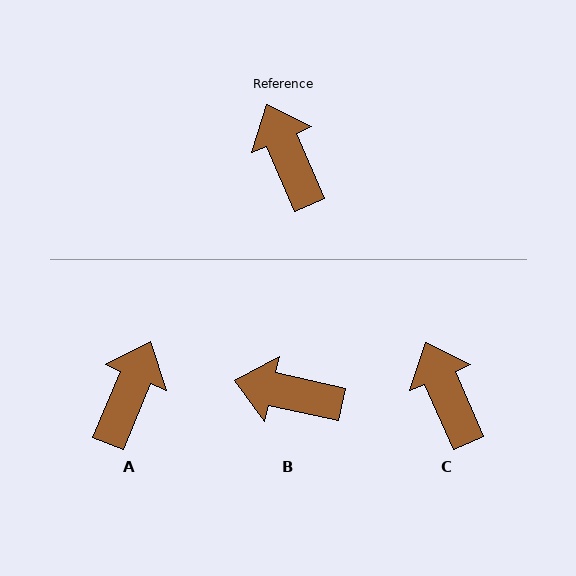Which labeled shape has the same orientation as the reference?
C.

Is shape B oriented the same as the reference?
No, it is off by about 54 degrees.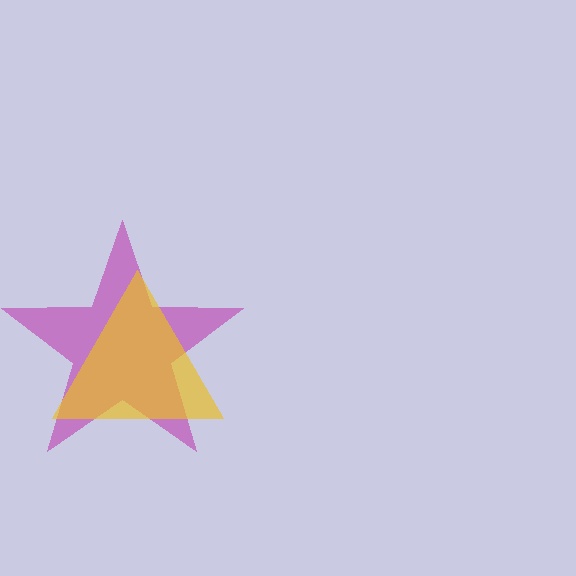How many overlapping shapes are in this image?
There are 2 overlapping shapes in the image.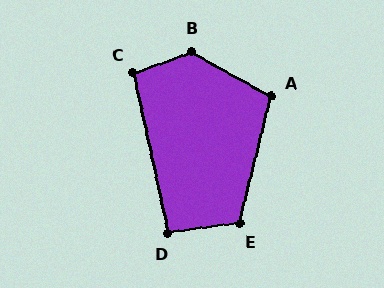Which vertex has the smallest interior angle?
D, at approximately 95 degrees.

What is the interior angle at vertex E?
Approximately 112 degrees (obtuse).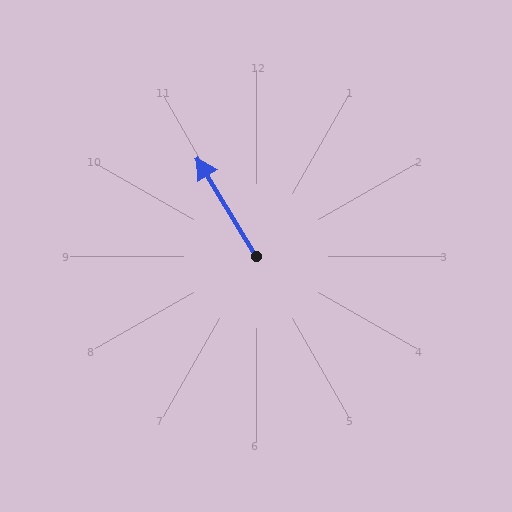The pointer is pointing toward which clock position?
Roughly 11 o'clock.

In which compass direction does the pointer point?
Northwest.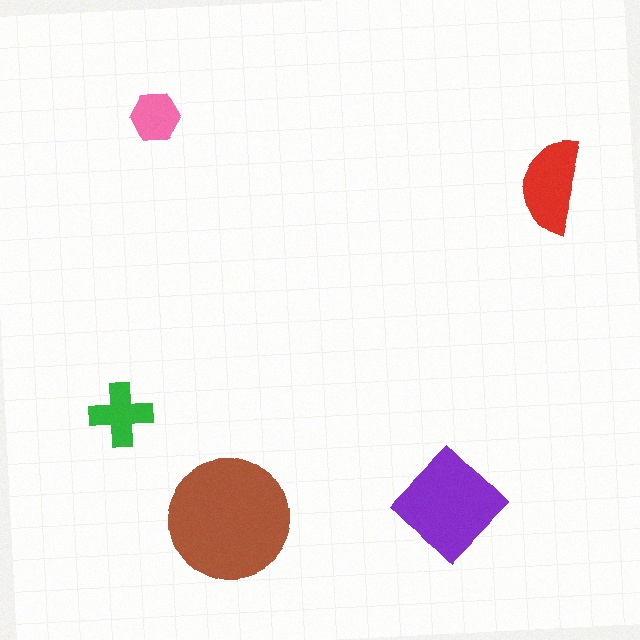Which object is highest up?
The pink hexagon is topmost.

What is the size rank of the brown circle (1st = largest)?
1st.